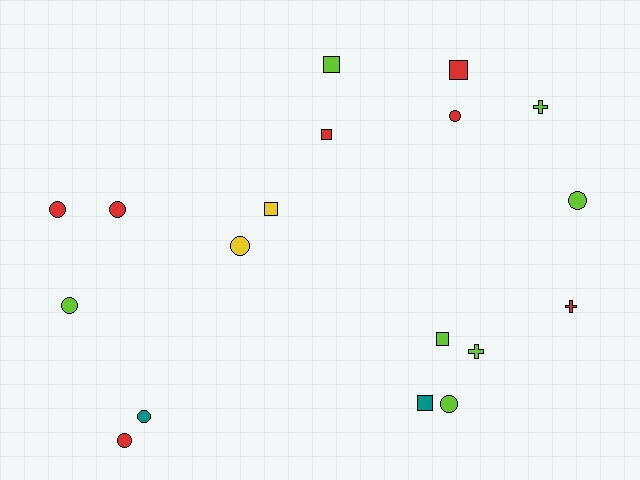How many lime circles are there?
There are 3 lime circles.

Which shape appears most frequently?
Circle, with 9 objects.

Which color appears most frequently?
Red, with 7 objects.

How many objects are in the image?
There are 18 objects.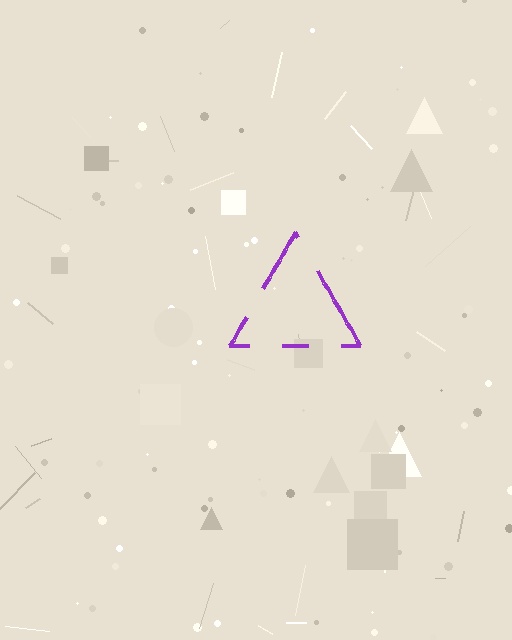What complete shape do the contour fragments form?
The contour fragments form a triangle.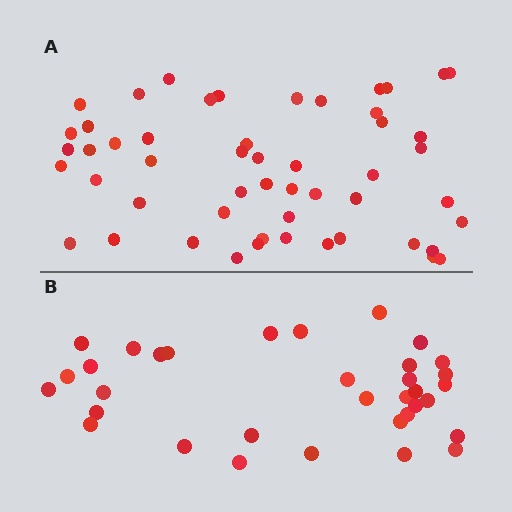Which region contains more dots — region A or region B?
Region A (the top region) has more dots.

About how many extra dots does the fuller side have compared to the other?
Region A has approximately 20 more dots than region B.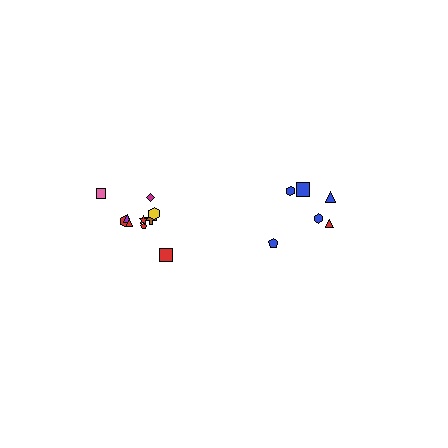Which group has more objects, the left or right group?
The left group.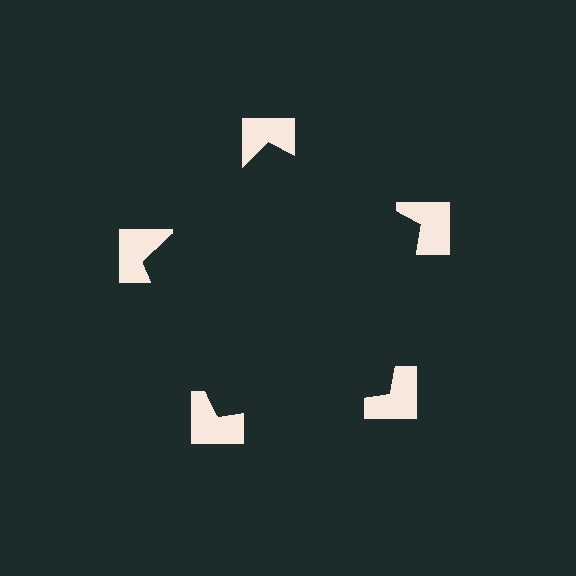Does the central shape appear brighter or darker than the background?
It typically appears slightly darker than the background, even though no actual brightness change is drawn.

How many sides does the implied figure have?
5 sides.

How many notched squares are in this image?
There are 5 — one at each vertex of the illusory pentagon.